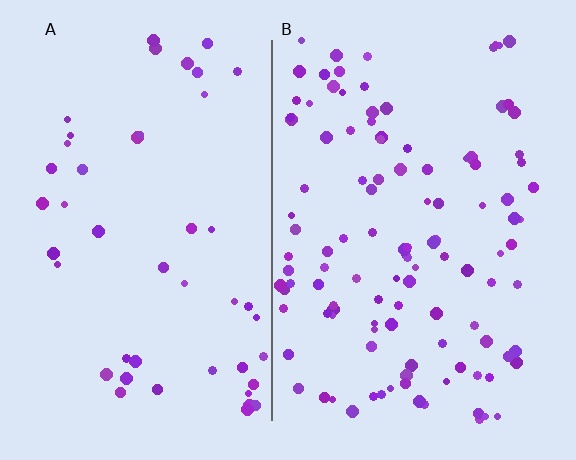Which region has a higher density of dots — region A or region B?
B (the right).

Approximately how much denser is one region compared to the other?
Approximately 2.5× — region B over region A.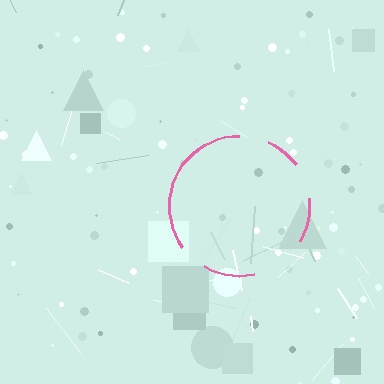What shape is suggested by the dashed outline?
The dashed outline suggests a circle.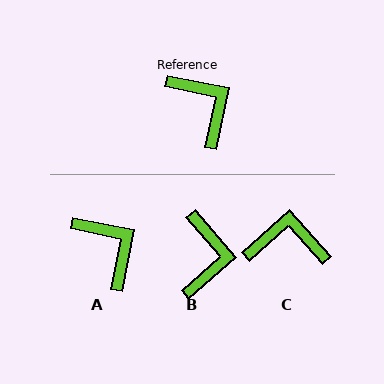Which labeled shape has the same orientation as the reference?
A.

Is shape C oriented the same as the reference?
No, it is off by about 53 degrees.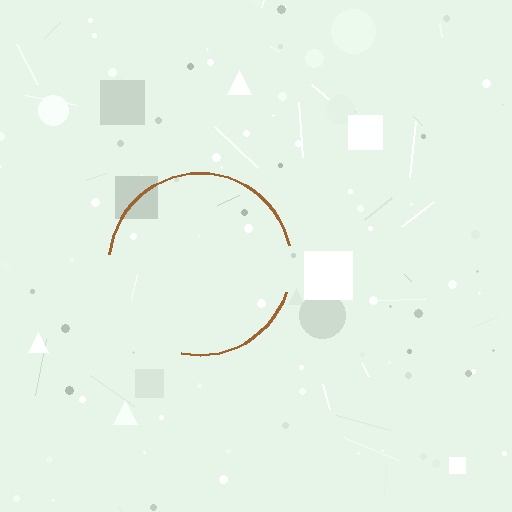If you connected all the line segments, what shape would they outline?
They would outline a circle.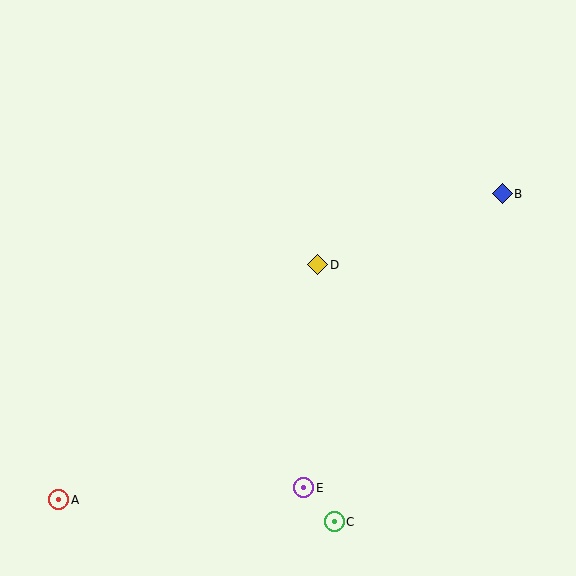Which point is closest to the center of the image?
Point D at (318, 265) is closest to the center.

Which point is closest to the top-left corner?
Point D is closest to the top-left corner.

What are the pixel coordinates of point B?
Point B is at (502, 194).